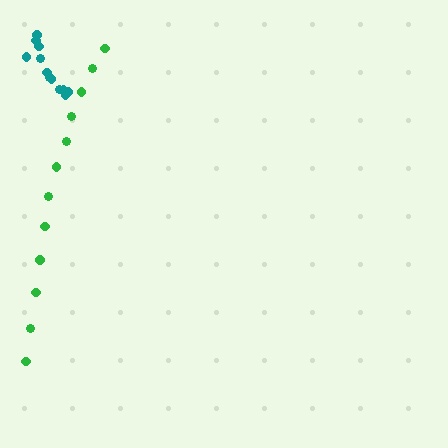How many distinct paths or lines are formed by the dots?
There are 2 distinct paths.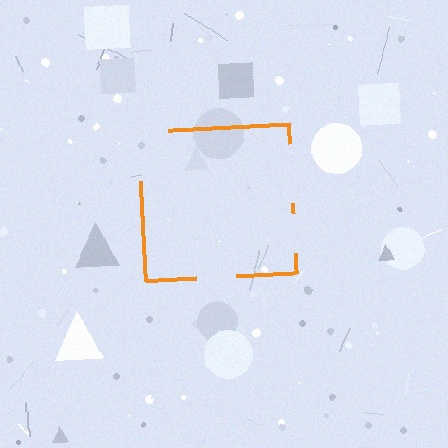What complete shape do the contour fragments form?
The contour fragments form a square.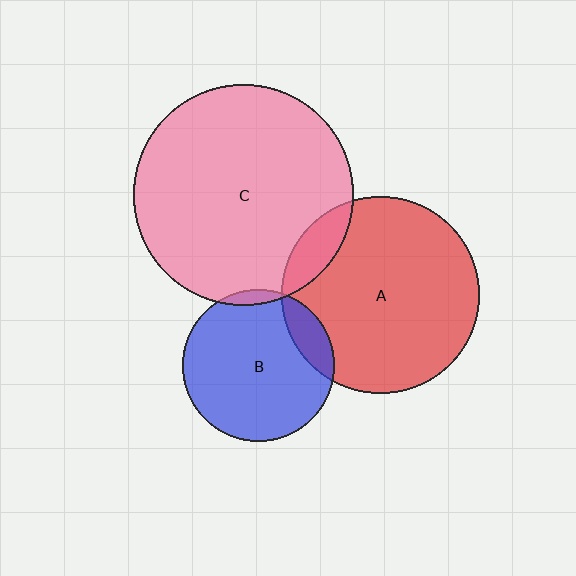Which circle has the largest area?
Circle C (pink).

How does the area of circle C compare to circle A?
Approximately 1.2 times.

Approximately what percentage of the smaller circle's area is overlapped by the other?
Approximately 15%.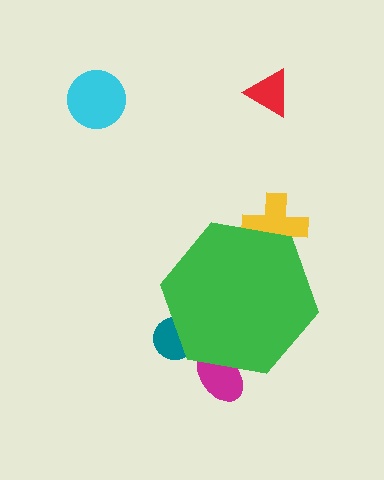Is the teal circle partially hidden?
Yes, the teal circle is partially hidden behind the green hexagon.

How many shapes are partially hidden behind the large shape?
3 shapes are partially hidden.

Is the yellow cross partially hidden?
Yes, the yellow cross is partially hidden behind the green hexagon.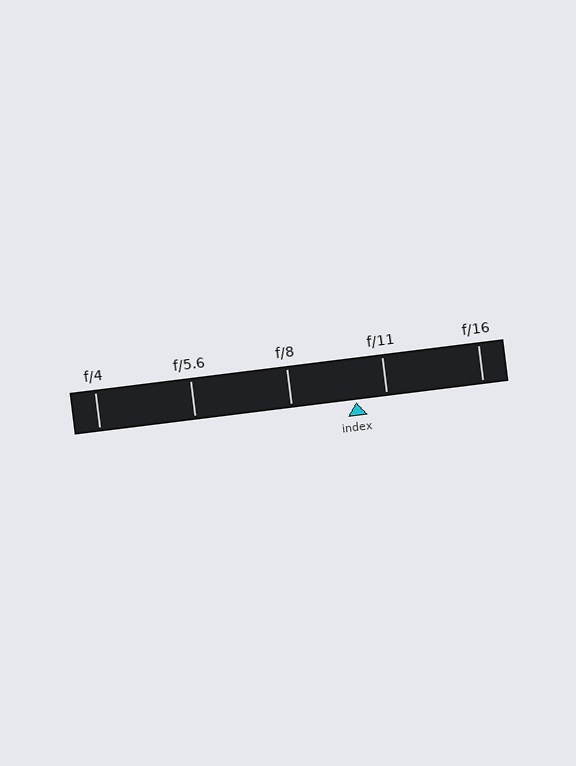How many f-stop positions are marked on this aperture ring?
There are 5 f-stop positions marked.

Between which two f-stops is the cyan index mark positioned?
The index mark is between f/8 and f/11.